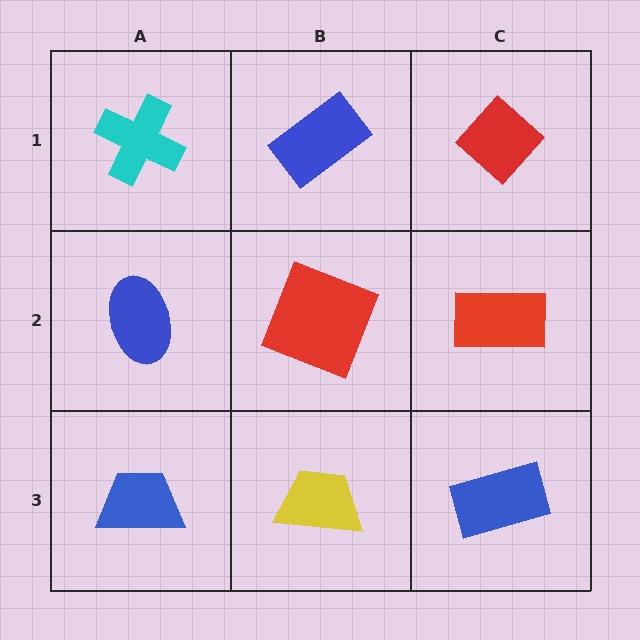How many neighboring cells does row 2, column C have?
3.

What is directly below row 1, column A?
A blue ellipse.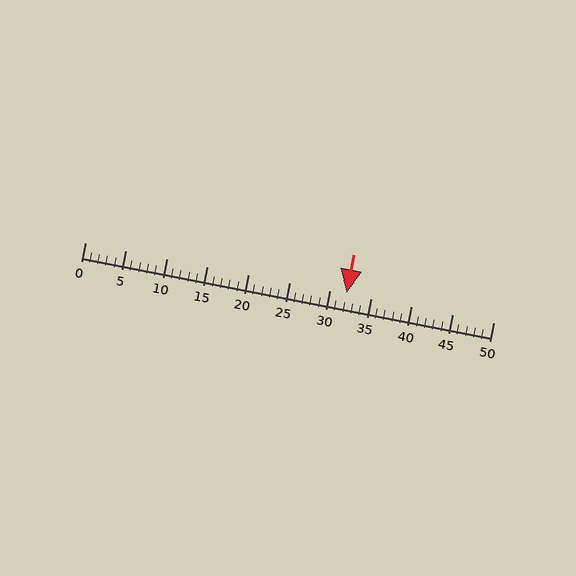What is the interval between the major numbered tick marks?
The major tick marks are spaced 5 units apart.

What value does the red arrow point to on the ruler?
The red arrow points to approximately 32.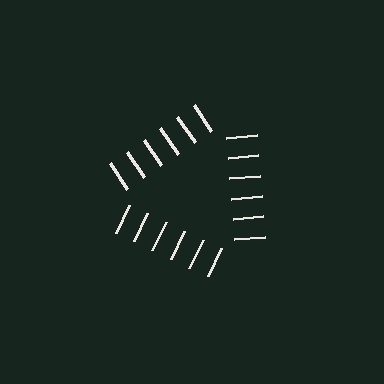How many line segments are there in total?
18 — 6 along each of the 3 edges.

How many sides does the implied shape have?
3 sides — the line-ends trace a triangle.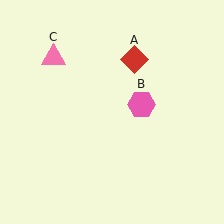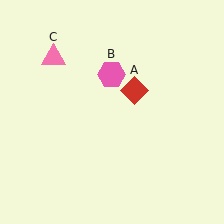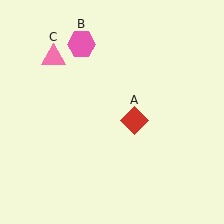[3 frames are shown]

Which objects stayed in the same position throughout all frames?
Pink triangle (object C) remained stationary.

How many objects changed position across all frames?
2 objects changed position: red diamond (object A), pink hexagon (object B).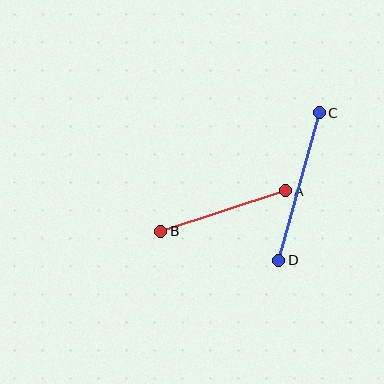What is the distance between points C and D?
The distance is approximately 153 pixels.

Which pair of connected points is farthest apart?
Points C and D are farthest apart.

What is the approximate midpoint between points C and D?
The midpoint is at approximately (299, 186) pixels.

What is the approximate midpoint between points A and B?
The midpoint is at approximately (223, 211) pixels.